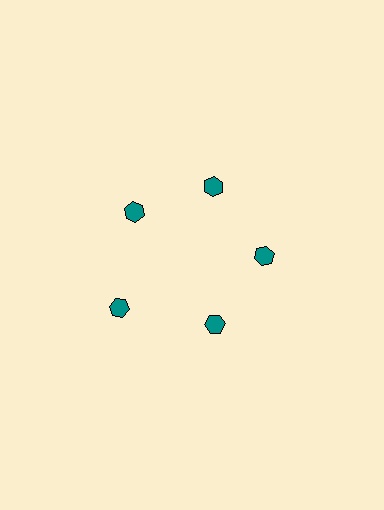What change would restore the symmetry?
The symmetry would be restored by moving it inward, back onto the ring so that all 5 hexagons sit at equal angles and equal distance from the center.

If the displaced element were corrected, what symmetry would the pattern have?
It would have 5-fold rotational symmetry — the pattern would map onto itself every 72 degrees.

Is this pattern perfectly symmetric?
No. The 5 teal hexagons are arranged in a ring, but one element near the 8 o'clock position is pushed outward from the center, breaking the 5-fold rotational symmetry.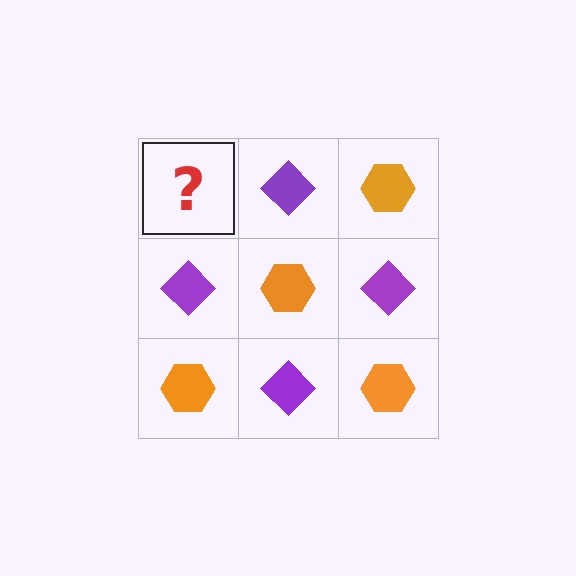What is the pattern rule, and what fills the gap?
The rule is that it alternates orange hexagon and purple diamond in a checkerboard pattern. The gap should be filled with an orange hexagon.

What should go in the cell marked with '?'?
The missing cell should contain an orange hexagon.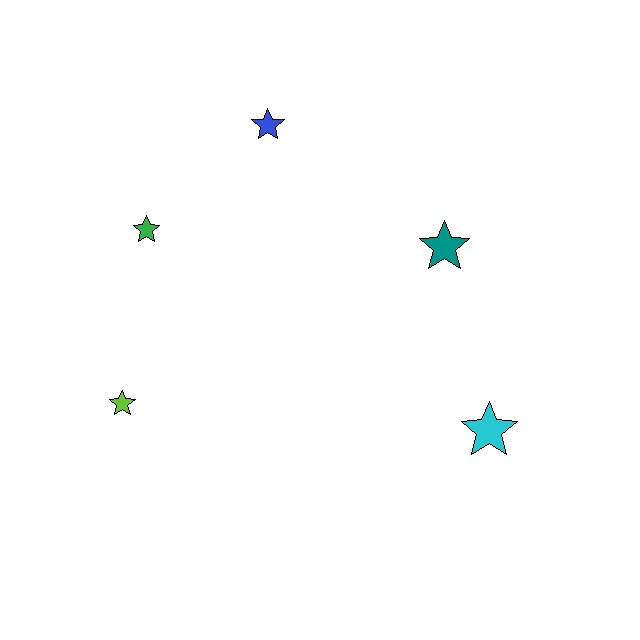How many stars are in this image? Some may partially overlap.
There are 5 stars.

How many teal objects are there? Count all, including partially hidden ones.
There is 1 teal object.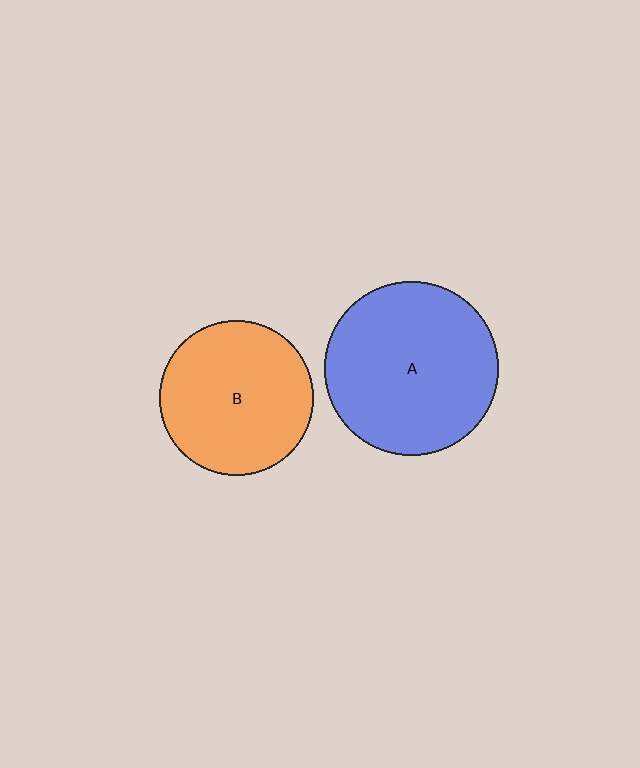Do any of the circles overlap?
No, none of the circles overlap.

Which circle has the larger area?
Circle A (blue).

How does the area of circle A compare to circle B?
Approximately 1.3 times.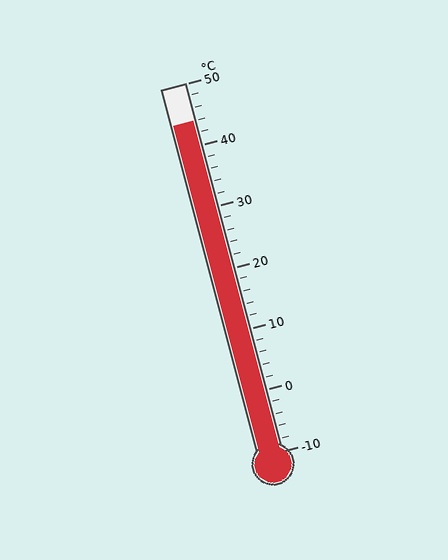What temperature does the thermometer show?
The thermometer shows approximately 44°C.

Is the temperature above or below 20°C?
The temperature is above 20°C.